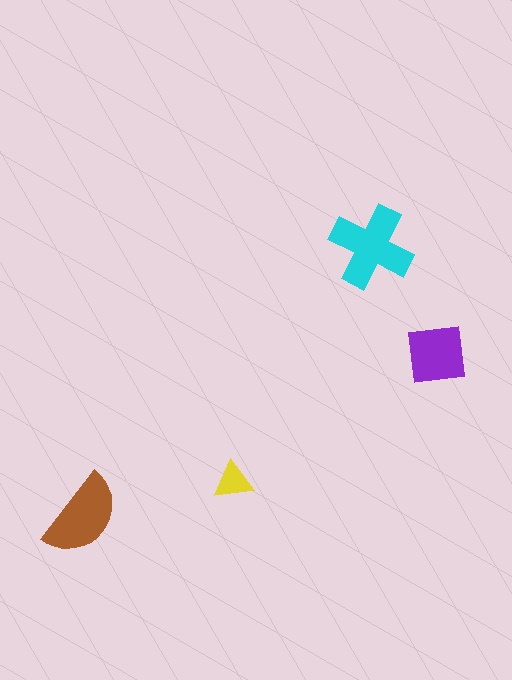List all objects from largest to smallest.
The cyan cross, the brown semicircle, the purple square, the yellow triangle.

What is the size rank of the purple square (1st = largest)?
3rd.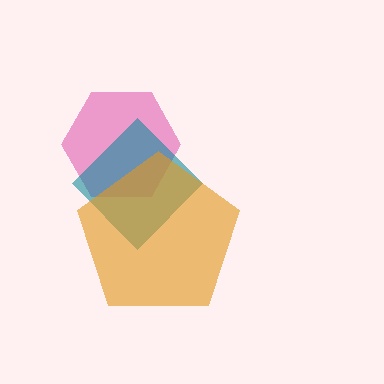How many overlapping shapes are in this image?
There are 3 overlapping shapes in the image.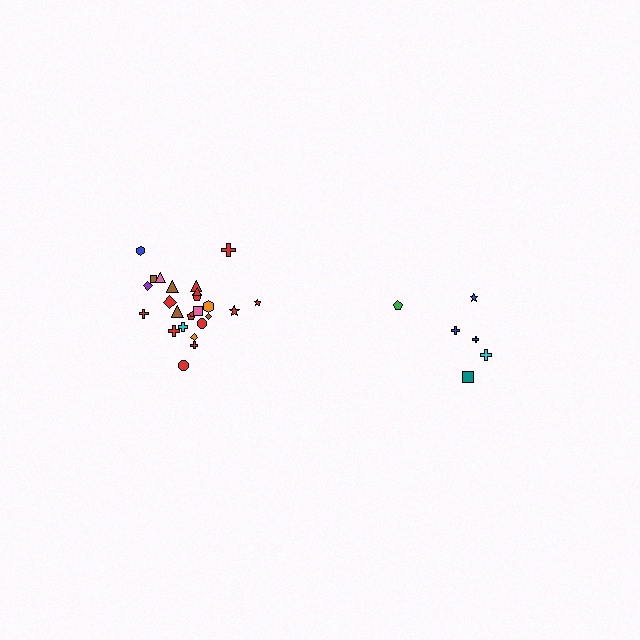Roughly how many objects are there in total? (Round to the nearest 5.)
Roughly 30 objects in total.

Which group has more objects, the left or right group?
The left group.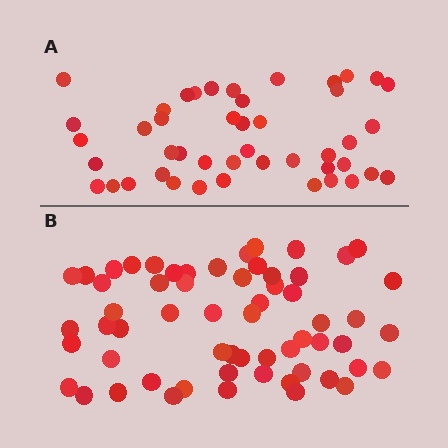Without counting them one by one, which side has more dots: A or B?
Region B (the bottom region) has more dots.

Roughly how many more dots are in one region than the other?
Region B has approximately 15 more dots than region A.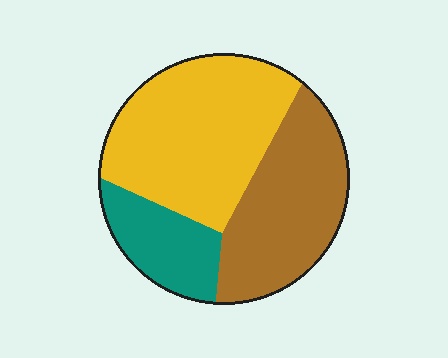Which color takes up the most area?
Yellow, at roughly 45%.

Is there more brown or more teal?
Brown.